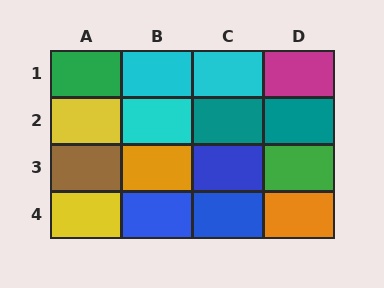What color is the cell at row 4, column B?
Blue.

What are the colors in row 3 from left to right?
Brown, orange, blue, green.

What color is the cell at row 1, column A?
Green.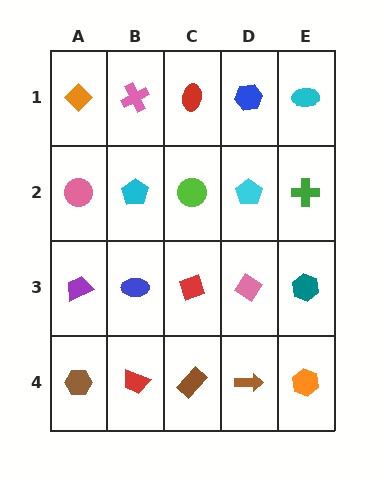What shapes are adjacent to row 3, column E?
A green cross (row 2, column E), an orange hexagon (row 4, column E), a pink diamond (row 3, column D).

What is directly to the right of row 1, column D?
A cyan ellipse.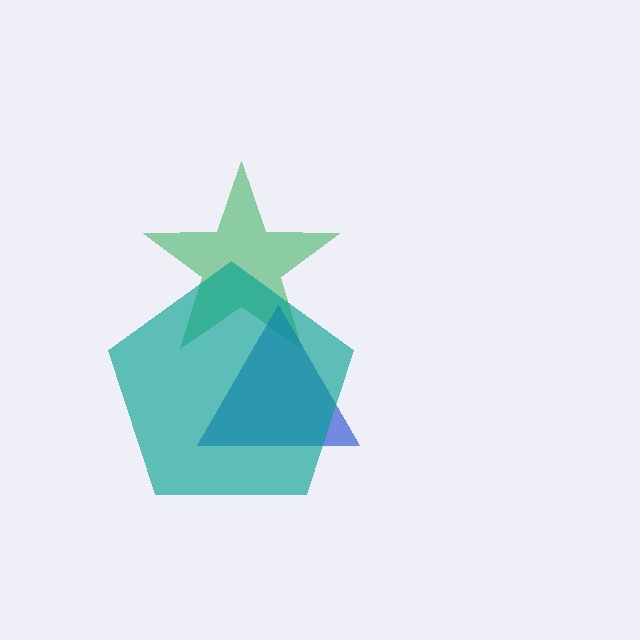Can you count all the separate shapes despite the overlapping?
Yes, there are 3 separate shapes.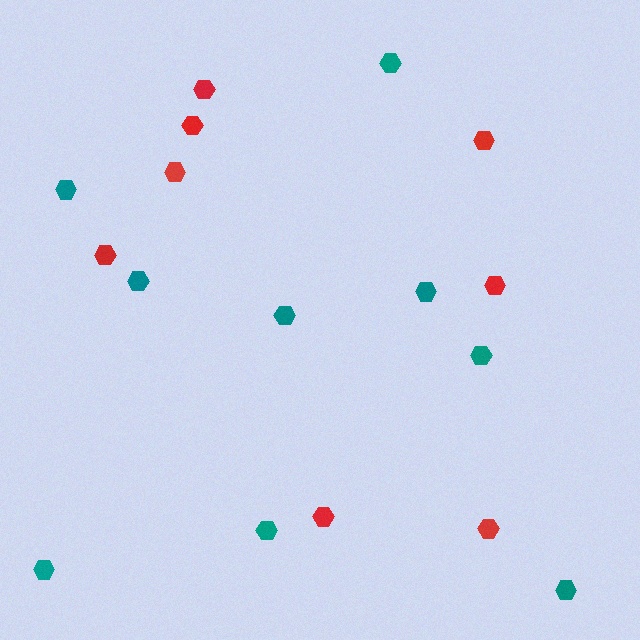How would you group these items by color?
There are 2 groups: one group of teal hexagons (9) and one group of red hexagons (8).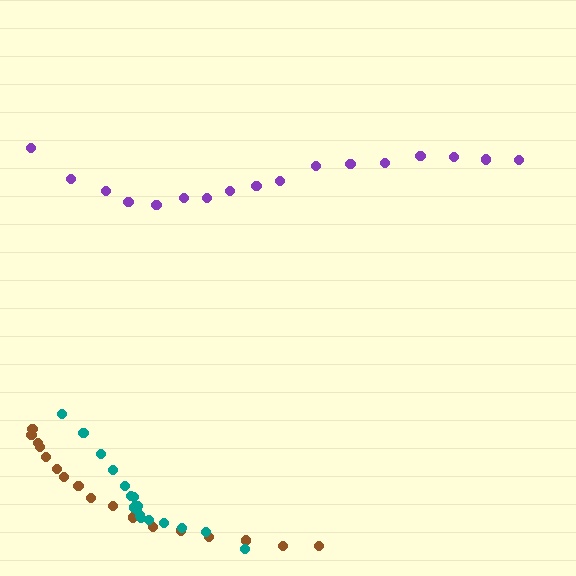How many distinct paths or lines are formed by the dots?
There are 3 distinct paths.